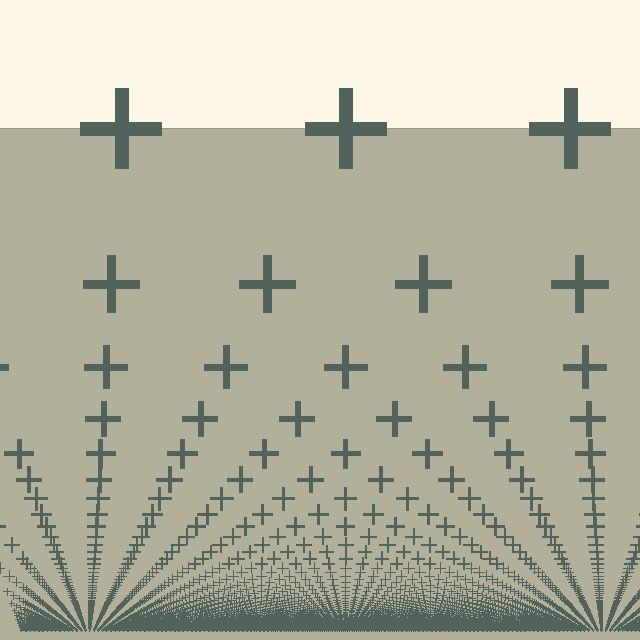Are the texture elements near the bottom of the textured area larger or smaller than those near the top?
Smaller. The gradient is inverted — elements near the bottom are smaller and denser.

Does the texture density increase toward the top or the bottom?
Density increases toward the bottom.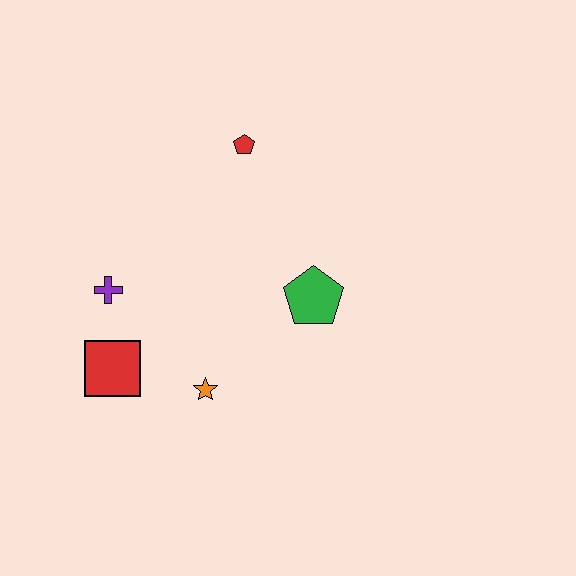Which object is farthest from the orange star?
The red pentagon is farthest from the orange star.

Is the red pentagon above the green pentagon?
Yes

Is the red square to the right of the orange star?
No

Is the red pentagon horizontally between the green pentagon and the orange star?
Yes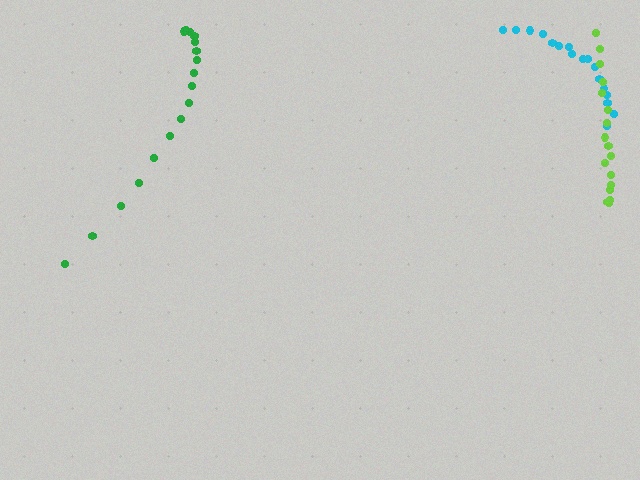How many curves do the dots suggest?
There are 3 distinct paths.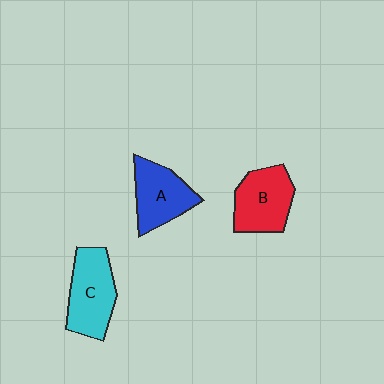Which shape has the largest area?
Shape C (cyan).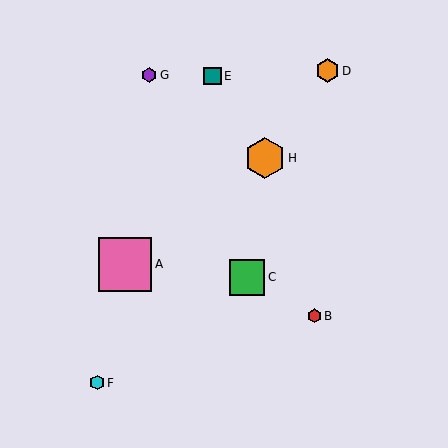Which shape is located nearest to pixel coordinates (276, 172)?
The orange hexagon (labeled H) at (265, 158) is nearest to that location.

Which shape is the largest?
The pink square (labeled A) is the largest.